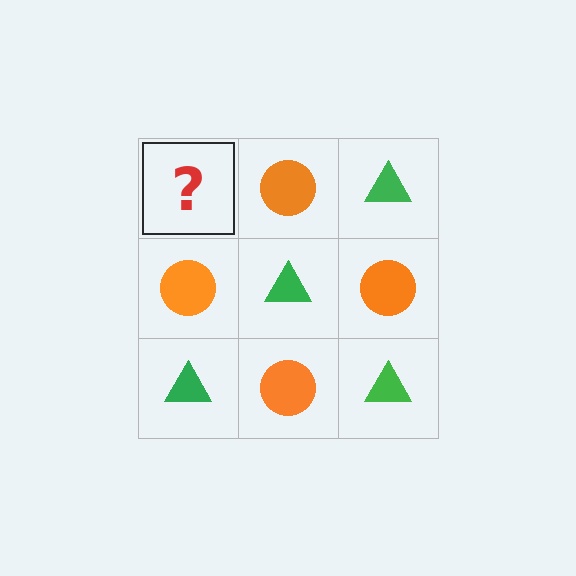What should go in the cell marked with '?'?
The missing cell should contain a green triangle.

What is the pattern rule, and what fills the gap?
The rule is that it alternates green triangle and orange circle in a checkerboard pattern. The gap should be filled with a green triangle.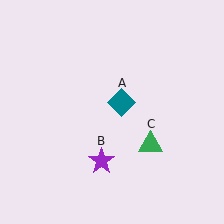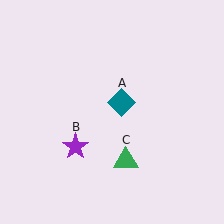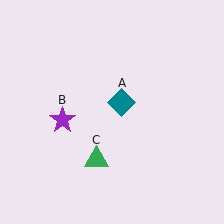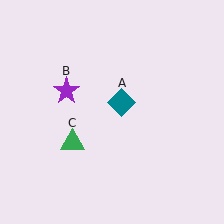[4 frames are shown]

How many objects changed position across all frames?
2 objects changed position: purple star (object B), green triangle (object C).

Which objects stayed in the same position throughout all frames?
Teal diamond (object A) remained stationary.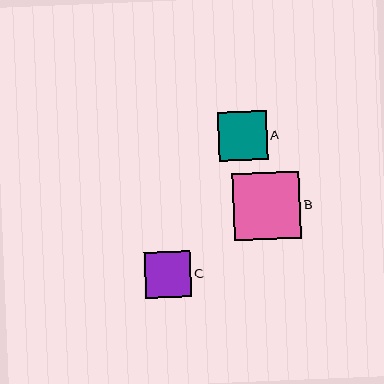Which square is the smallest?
Square C is the smallest with a size of approximately 46 pixels.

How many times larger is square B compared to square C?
Square B is approximately 1.4 times the size of square C.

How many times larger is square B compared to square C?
Square B is approximately 1.4 times the size of square C.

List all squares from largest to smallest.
From largest to smallest: B, A, C.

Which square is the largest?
Square B is the largest with a size of approximately 67 pixels.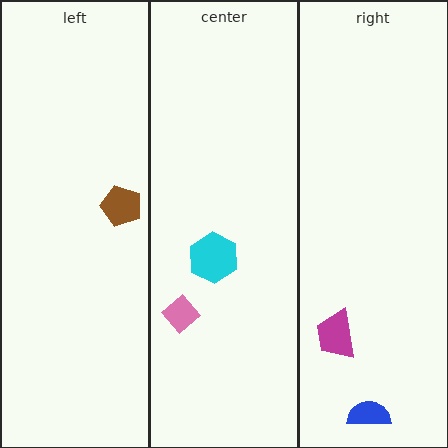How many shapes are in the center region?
2.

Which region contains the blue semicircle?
The right region.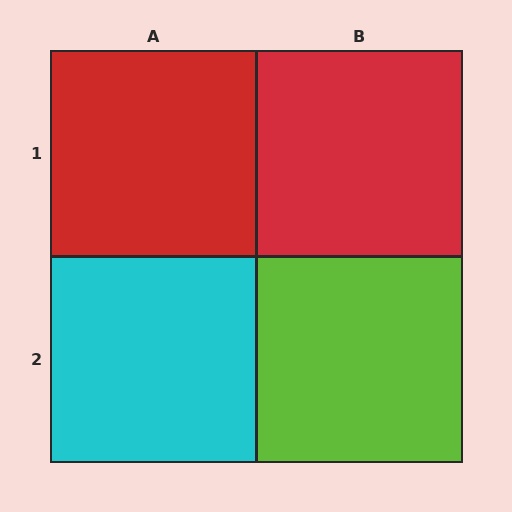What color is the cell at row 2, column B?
Lime.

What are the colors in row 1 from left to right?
Red, red.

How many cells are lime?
1 cell is lime.